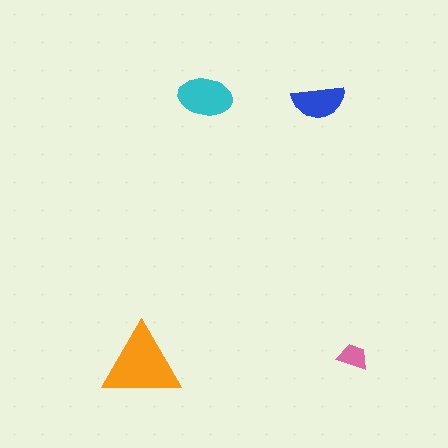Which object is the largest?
The orange triangle.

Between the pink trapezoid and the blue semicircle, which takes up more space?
The blue semicircle.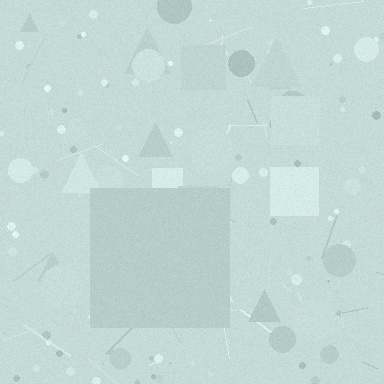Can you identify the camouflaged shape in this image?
The camouflaged shape is a square.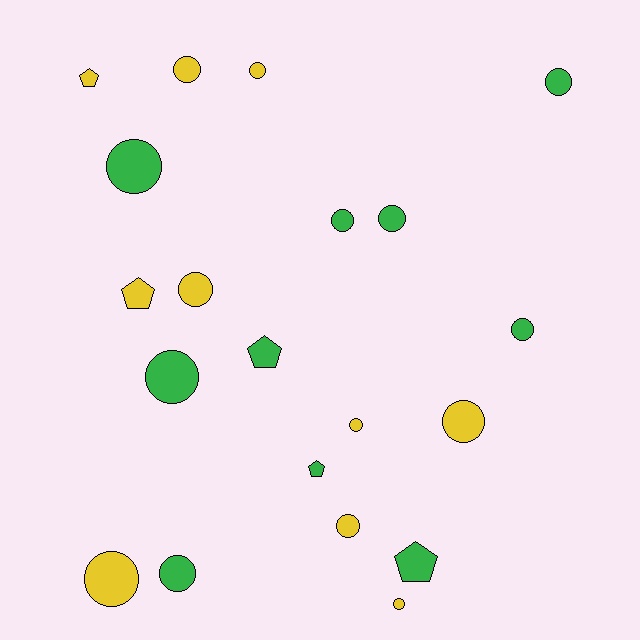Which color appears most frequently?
Green, with 10 objects.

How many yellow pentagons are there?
There are 2 yellow pentagons.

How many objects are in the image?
There are 20 objects.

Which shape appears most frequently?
Circle, with 15 objects.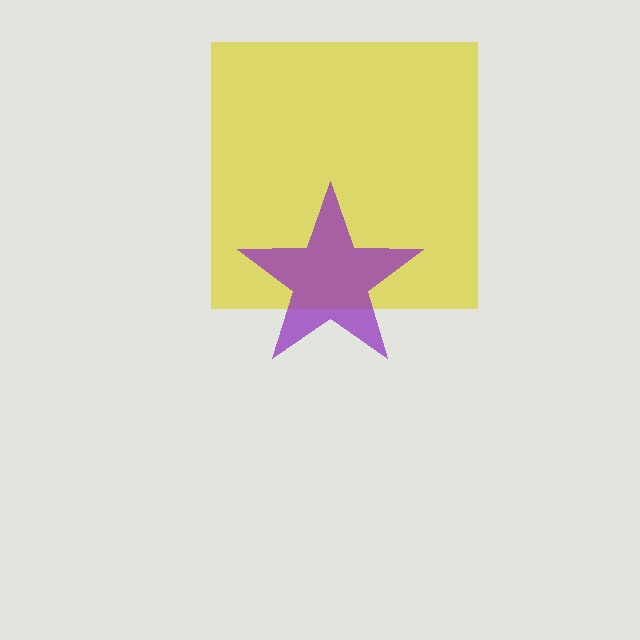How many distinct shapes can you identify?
There are 2 distinct shapes: a yellow square, a purple star.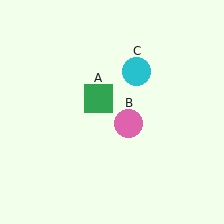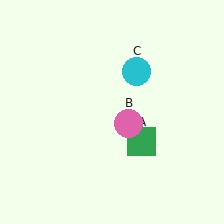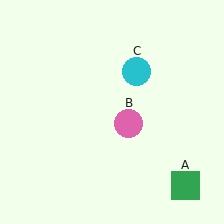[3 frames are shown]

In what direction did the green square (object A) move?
The green square (object A) moved down and to the right.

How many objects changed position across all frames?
1 object changed position: green square (object A).